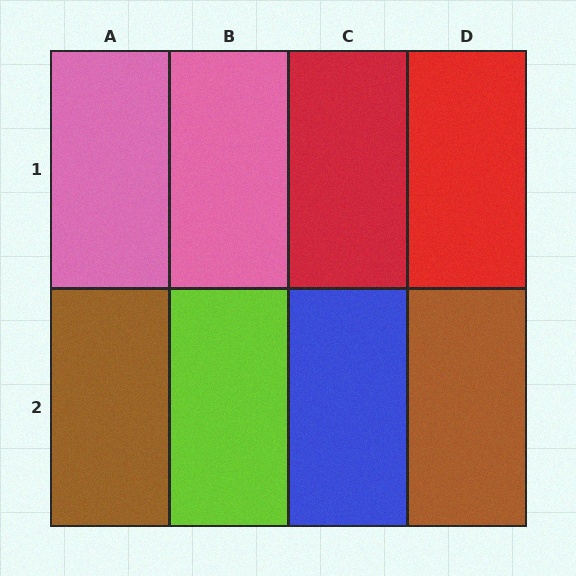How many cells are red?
2 cells are red.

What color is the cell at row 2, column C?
Blue.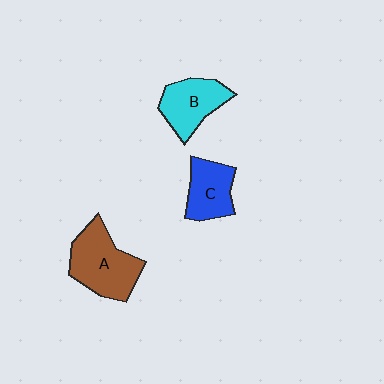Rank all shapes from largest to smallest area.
From largest to smallest: A (brown), B (cyan), C (blue).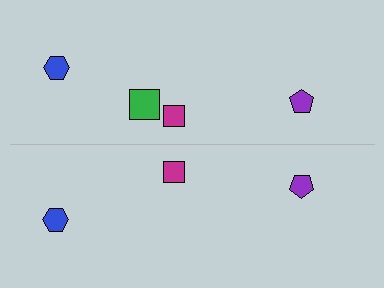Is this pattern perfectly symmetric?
No, the pattern is not perfectly symmetric. A green square is missing from the bottom side.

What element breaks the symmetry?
A green square is missing from the bottom side.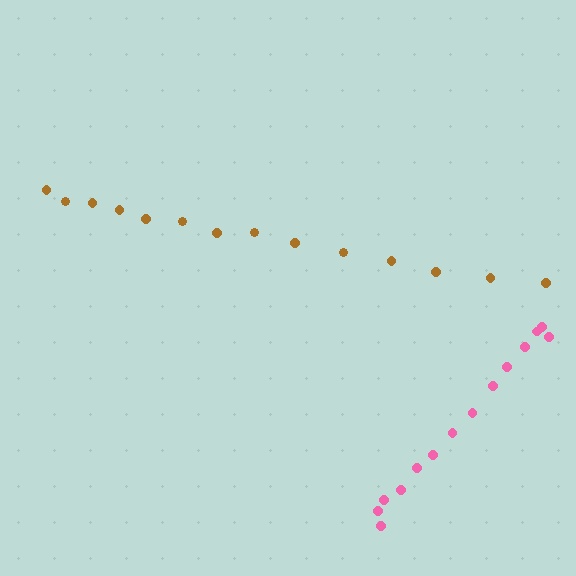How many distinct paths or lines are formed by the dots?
There are 2 distinct paths.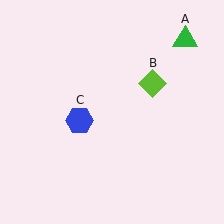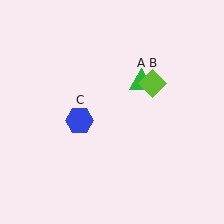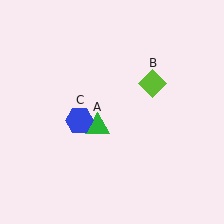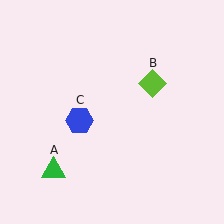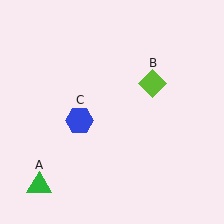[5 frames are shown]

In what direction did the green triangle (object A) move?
The green triangle (object A) moved down and to the left.